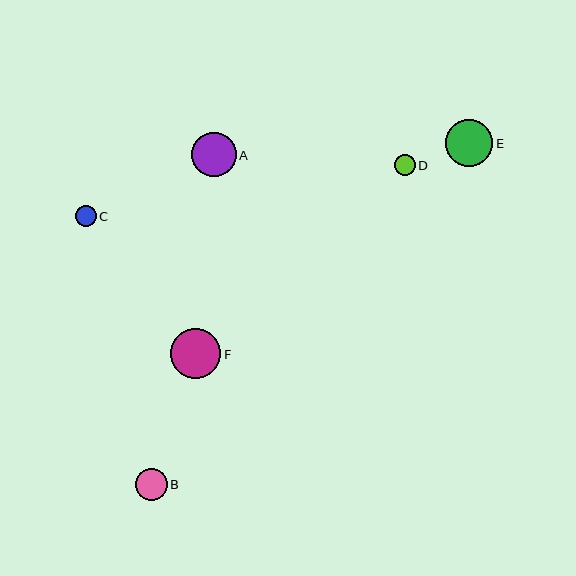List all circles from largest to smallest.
From largest to smallest: F, E, A, B, D, C.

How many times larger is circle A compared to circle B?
Circle A is approximately 1.4 times the size of circle B.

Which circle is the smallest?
Circle C is the smallest with a size of approximately 21 pixels.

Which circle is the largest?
Circle F is the largest with a size of approximately 50 pixels.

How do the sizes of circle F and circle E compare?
Circle F and circle E are approximately the same size.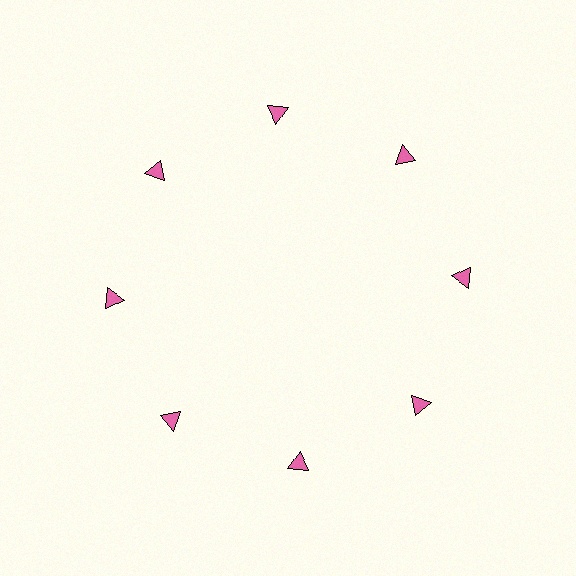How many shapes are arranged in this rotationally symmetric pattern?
There are 8 shapes, arranged in 8 groups of 1.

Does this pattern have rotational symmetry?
Yes, this pattern has 8-fold rotational symmetry. It looks the same after rotating 45 degrees around the center.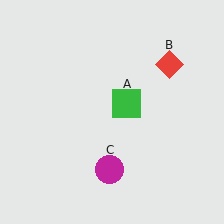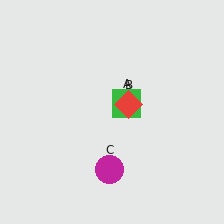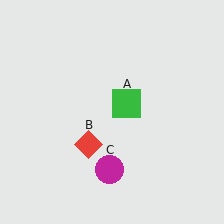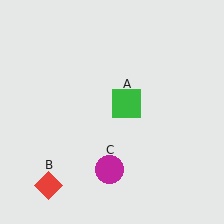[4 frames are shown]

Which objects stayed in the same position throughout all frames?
Green square (object A) and magenta circle (object C) remained stationary.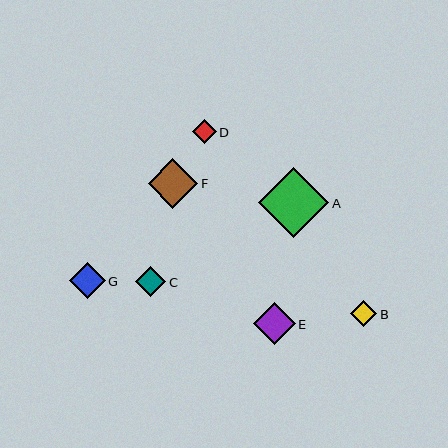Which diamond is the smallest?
Diamond D is the smallest with a size of approximately 23 pixels.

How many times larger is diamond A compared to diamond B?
Diamond A is approximately 2.7 times the size of diamond B.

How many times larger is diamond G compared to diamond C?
Diamond G is approximately 1.2 times the size of diamond C.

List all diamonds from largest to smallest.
From largest to smallest: A, F, E, G, C, B, D.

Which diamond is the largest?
Diamond A is the largest with a size of approximately 70 pixels.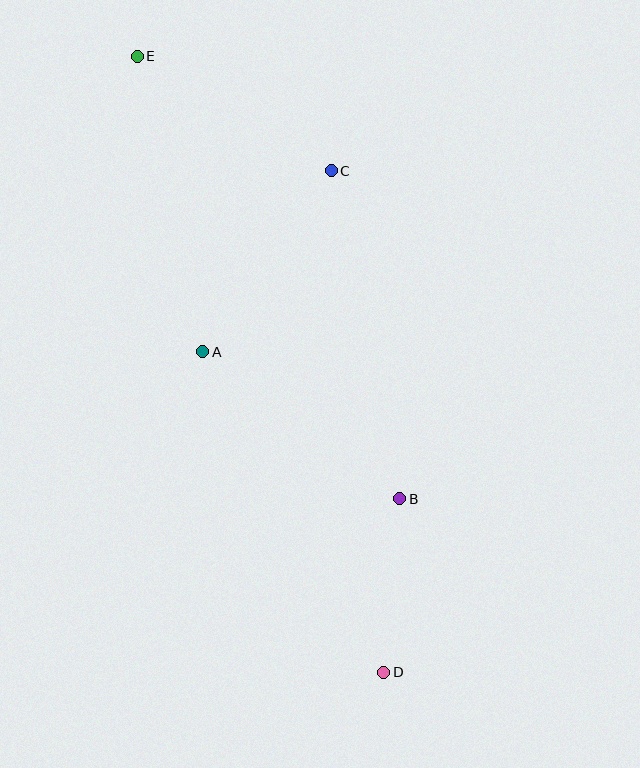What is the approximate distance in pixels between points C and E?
The distance between C and E is approximately 225 pixels.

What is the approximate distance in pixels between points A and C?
The distance between A and C is approximately 222 pixels.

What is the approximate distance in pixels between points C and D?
The distance between C and D is approximately 504 pixels.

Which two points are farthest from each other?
Points D and E are farthest from each other.